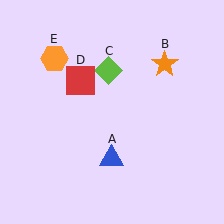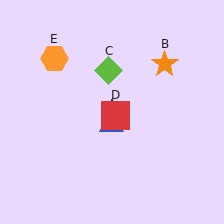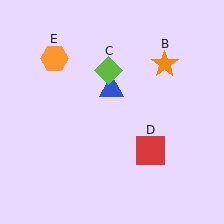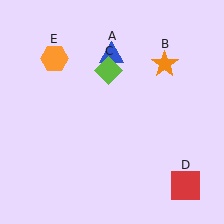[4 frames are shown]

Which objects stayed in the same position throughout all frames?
Orange star (object B) and lime diamond (object C) and orange hexagon (object E) remained stationary.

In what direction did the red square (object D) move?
The red square (object D) moved down and to the right.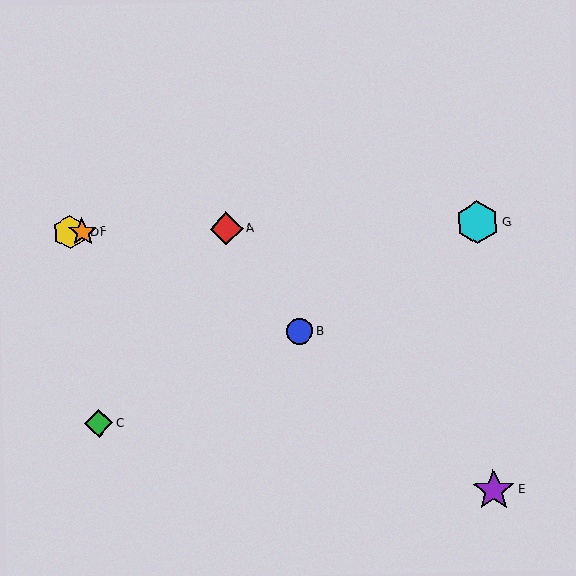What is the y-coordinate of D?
Object D is at y≈232.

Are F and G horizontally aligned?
Yes, both are at y≈232.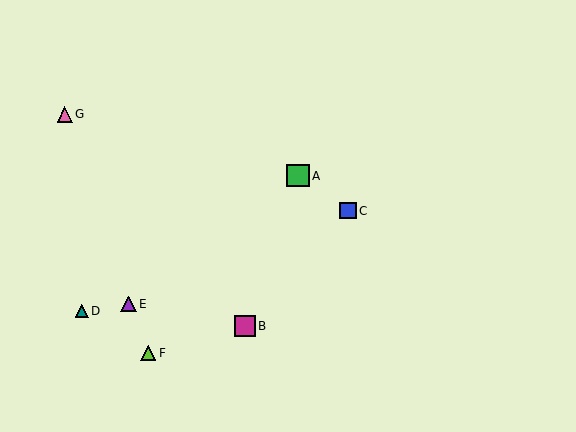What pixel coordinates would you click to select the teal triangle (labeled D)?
Click at (82, 311) to select the teal triangle D.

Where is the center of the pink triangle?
The center of the pink triangle is at (65, 114).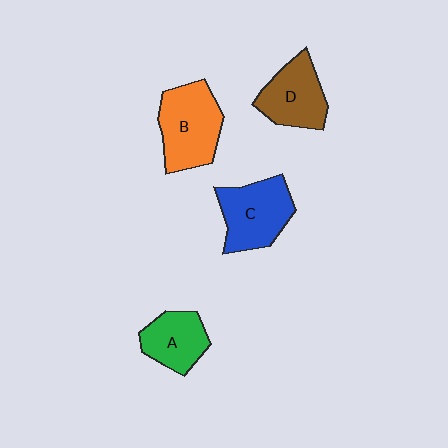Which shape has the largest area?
Shape B (orange).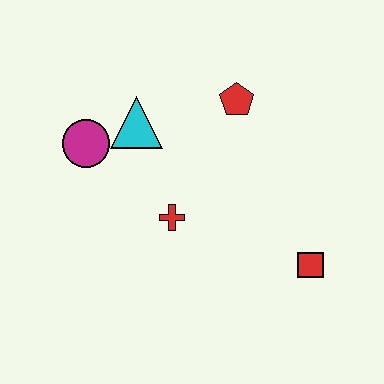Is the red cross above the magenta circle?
No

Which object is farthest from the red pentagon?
The red square is farthest from the red pentagon.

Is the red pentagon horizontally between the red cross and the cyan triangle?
No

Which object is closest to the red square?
The red cross is closest to the red square.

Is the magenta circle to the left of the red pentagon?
Yes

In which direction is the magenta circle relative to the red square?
The magenta circle is to the left of the red square.